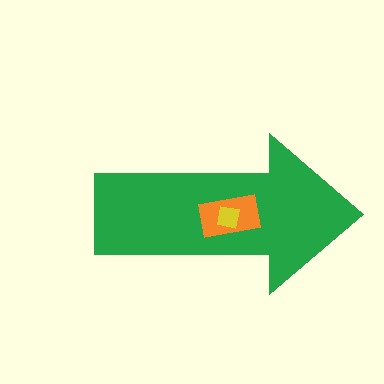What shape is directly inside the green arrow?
The orange rectangle.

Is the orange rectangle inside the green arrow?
Yes.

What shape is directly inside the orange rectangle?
The yellow square.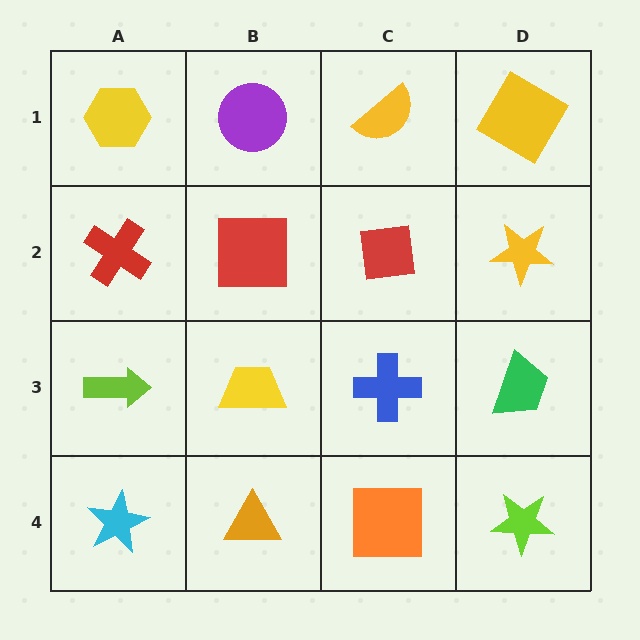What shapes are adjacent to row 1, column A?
A red cross (row 2, column A), a purple circle (row 1, column B).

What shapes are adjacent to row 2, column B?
A purple circle (row 1, column B), a yellow trapezoid (row 3, column B), a red cross (row 2, column A), a red square (row 2, column C).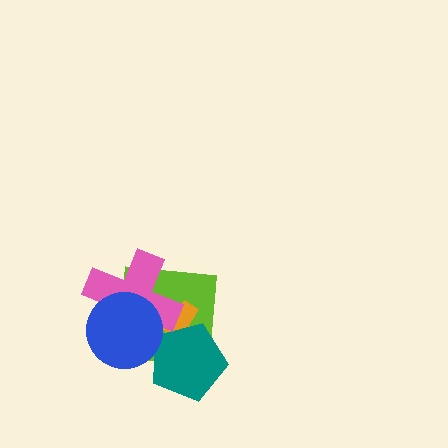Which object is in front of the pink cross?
The blue circle is in front of the pink cross.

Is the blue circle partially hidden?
No, no other shape covers it.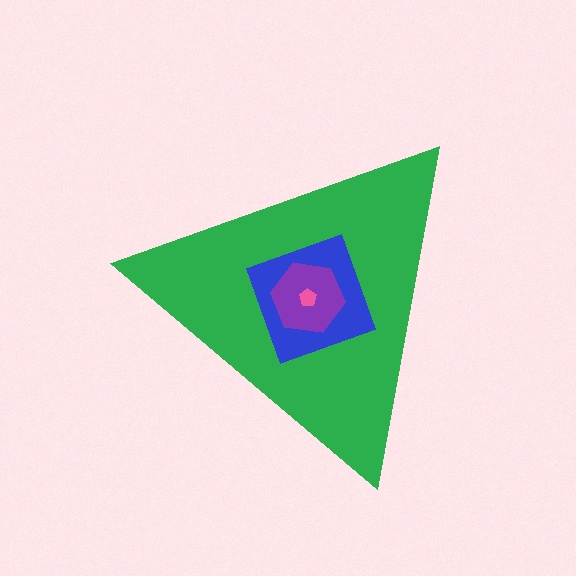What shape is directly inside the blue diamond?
The purple hexagon.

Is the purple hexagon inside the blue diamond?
Yes.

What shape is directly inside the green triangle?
The blue diamond.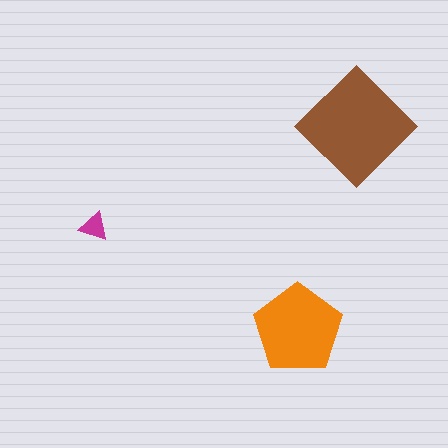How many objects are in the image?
There are 3 objects in the image.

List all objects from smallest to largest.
The magenta triangle, the orange pentagon, the brown diamond.